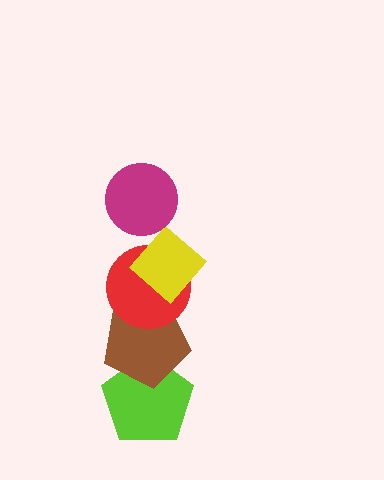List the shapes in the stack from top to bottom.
From top to bottom: the magenta circle, the yellow diamond, the red circle, the brown pentagon, the lime pentagon.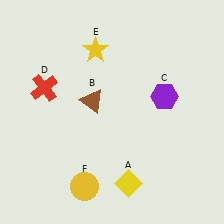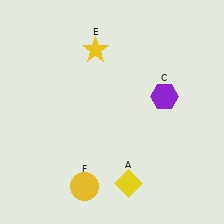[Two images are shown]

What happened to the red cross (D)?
The red cross (D) was removed in Image 2. It was in the top-left area of Image 1.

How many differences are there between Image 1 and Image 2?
There are 2 differences between the two images.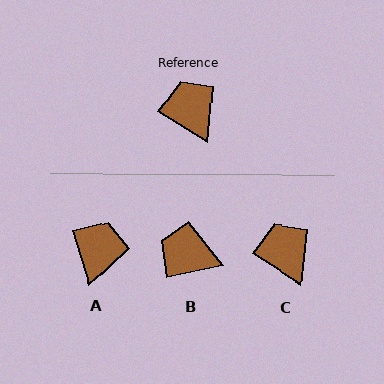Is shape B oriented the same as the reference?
No, it is off by about 44 degrees.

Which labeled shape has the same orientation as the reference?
C.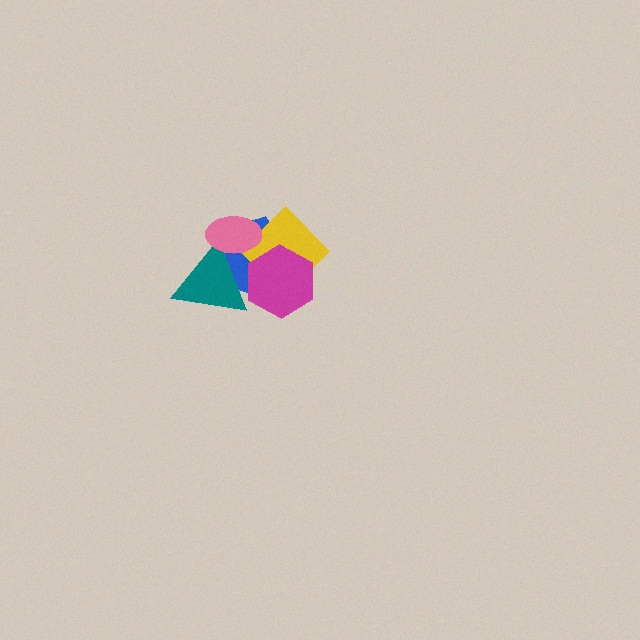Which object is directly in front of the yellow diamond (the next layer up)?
The pink ellipse is directly in front of the yellow diamond.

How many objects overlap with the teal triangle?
4 objects overlap with the teal triangle.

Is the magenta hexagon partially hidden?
No, no other shape covers it.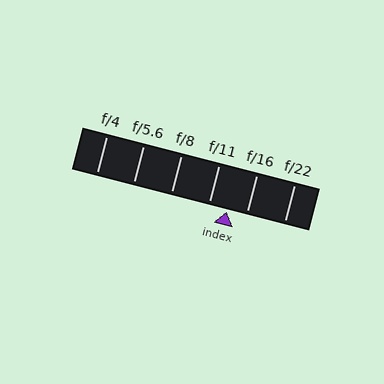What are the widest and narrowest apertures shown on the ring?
The widest aperture shown is f/4 and the narrowest is f/22.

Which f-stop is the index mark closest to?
The index mark is closest to f/11.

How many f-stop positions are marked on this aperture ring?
There are 6 f-stop positions marked.